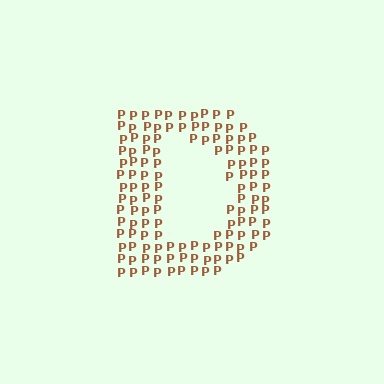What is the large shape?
The large shape is the letter D.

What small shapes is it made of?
It is made of small letter P's.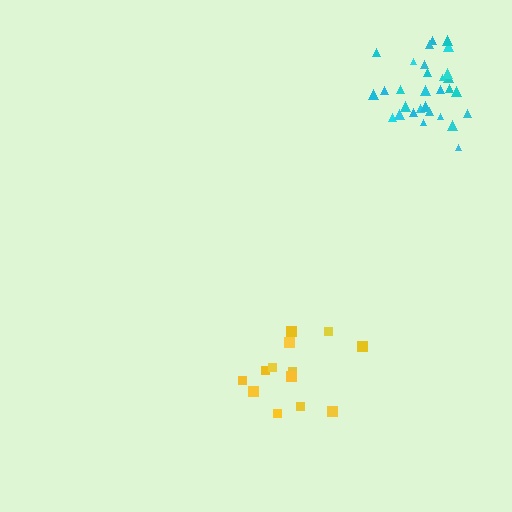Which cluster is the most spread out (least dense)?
Yellow.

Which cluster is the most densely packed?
Cyan.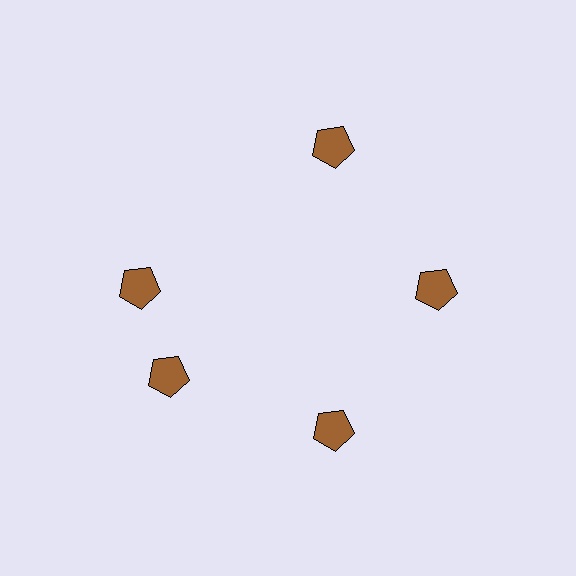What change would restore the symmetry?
The symmetry would be restored by rotating it back into even spacing with its neighbors so that all 5 pentagons sit at equal angles and equal distance from the center.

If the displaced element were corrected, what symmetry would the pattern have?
It would have 5-fold rotational symmetry — the pattern would map onto itself every 72 degrees.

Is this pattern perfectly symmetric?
No. The 5 brown pentagons are arranged in a ring, but one element near the 10 o'clock position is rotated out of alignment along the ring, breaking the 5-fold rotational symmetry.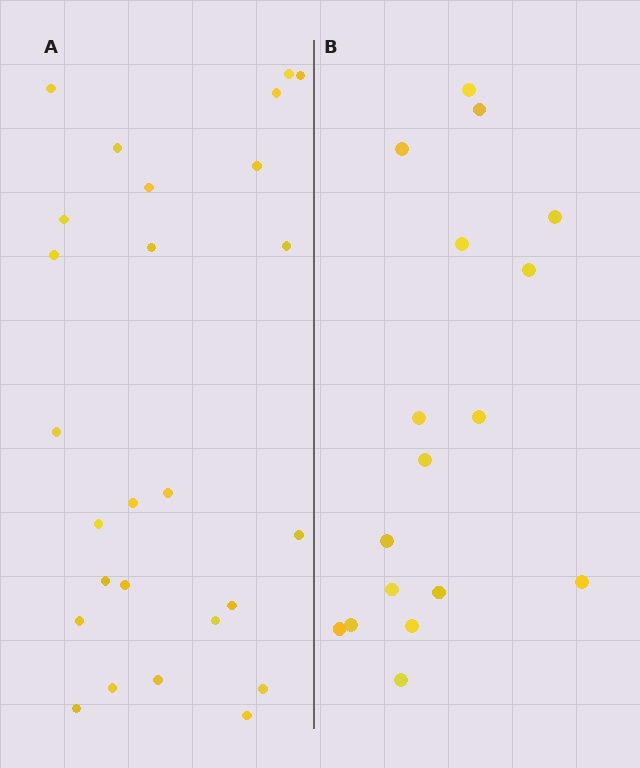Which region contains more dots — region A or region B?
Region A (the left region) has more dots.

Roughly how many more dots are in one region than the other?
Region A has roughly 8 or so more dots than region B.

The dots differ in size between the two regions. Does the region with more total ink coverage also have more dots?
No. Region B has more total ink coverage because its dots are larger, but region A actually contains more individual dots. Total area can be misleading — the number of items is what matters here.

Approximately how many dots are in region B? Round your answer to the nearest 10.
About 20 dots. (The exact count is 17, which rounds to 20.)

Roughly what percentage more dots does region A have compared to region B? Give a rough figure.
About 55% more.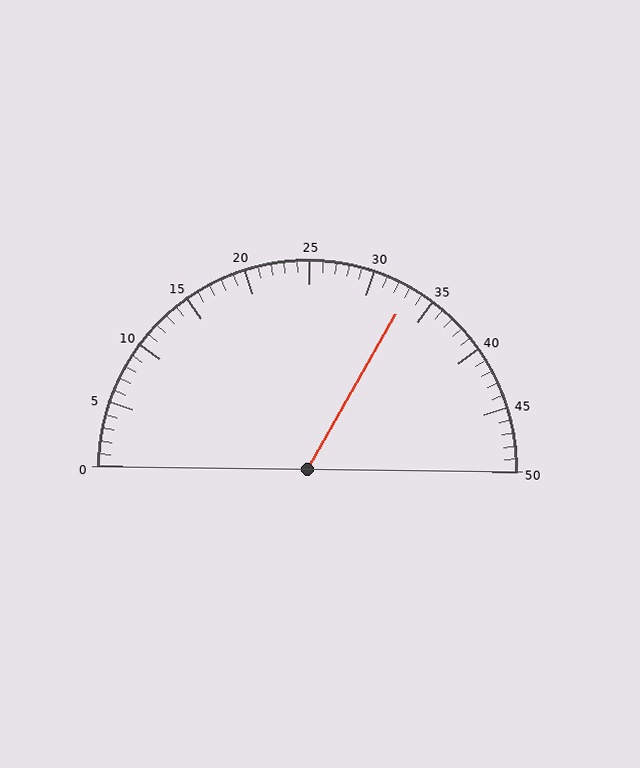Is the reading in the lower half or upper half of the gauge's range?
The reading is in the upper half of the range (0 to 50).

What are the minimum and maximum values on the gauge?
The gauge ranges from 0 to 50.